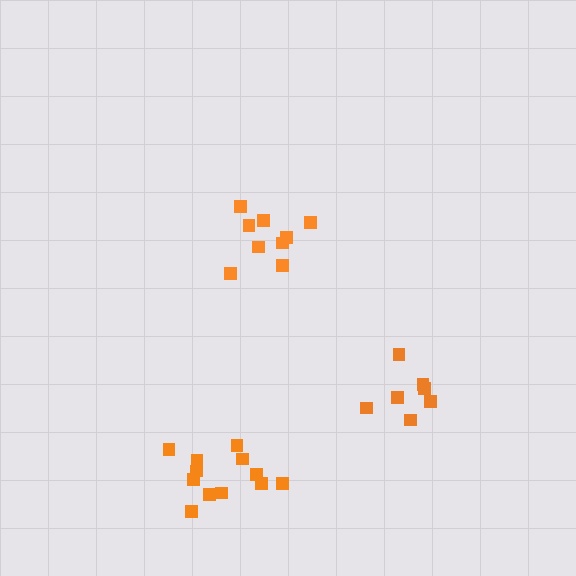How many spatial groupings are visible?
There are 3 spatial groupings.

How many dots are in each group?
Group 1: 9 dots, Group 2: 7 dots, Group 3: 12 dots (28 total).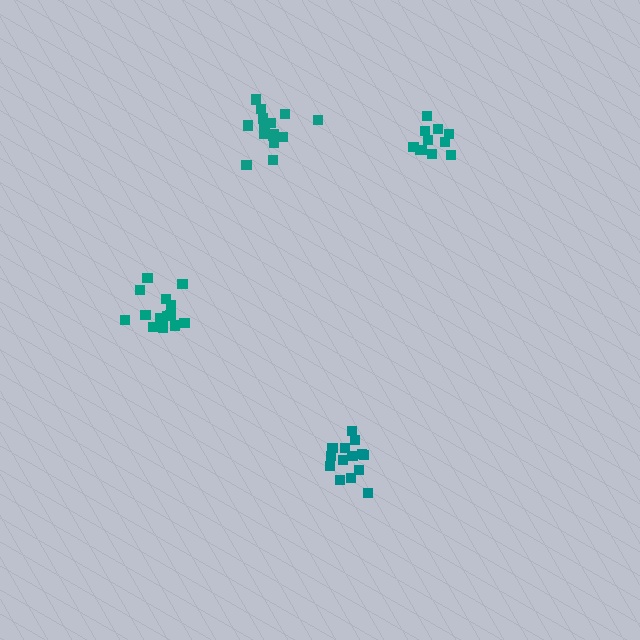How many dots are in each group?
Group 1: 14 dots, Group 2: 11 dots, Group 3: 15 dots, Group 4: 15 dots (55 total).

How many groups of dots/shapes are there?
There are 4 groups.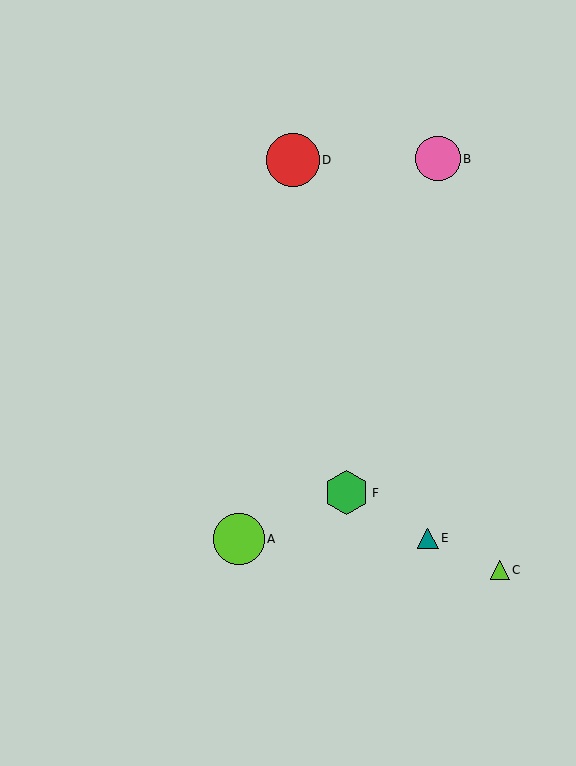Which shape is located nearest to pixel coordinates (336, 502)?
The green hexagon (labeled F) at (346, 493) is nearest to that location.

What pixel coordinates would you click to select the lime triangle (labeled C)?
Click at (500, 570) to select the lime triangle C.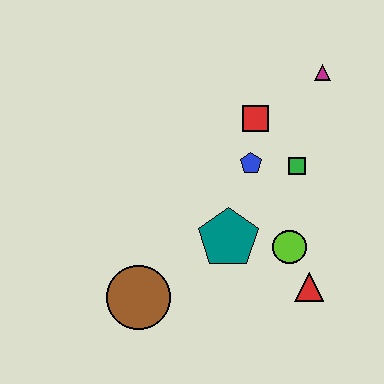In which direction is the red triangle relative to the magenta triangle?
The red triangle is below the magenta triangle.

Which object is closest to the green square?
The blue pentagon is closest to the green square.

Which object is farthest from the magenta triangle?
The brown circle is farthest from the magenta triangle.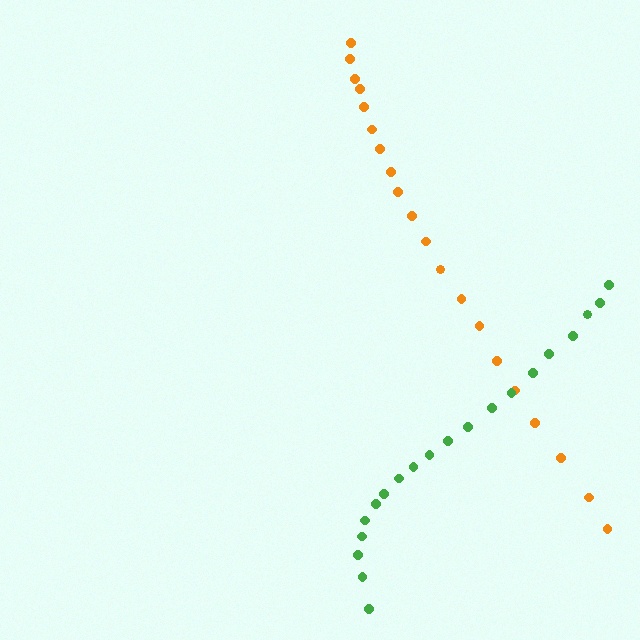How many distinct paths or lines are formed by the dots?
There are 2 distinct paths.